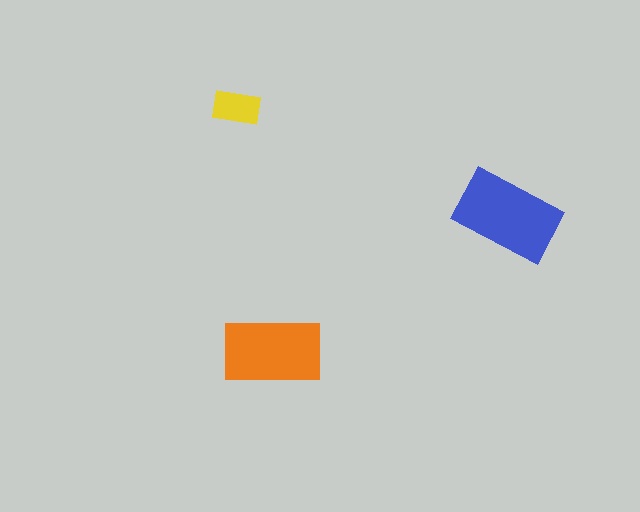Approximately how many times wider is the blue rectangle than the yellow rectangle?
About 2 times wider.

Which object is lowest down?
The orange rectangle is bottommost.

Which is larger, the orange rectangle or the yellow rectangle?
The orange one.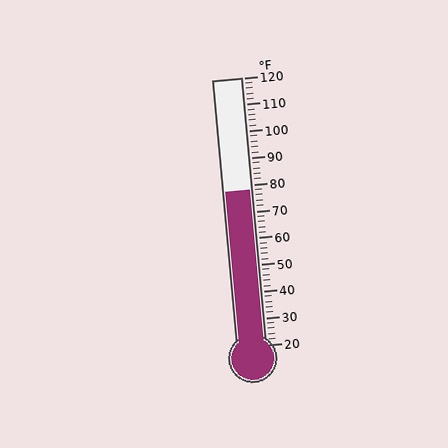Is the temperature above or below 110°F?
The temperature is below 110°F.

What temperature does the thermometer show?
The thermometer shows approximately 78°F.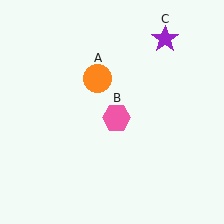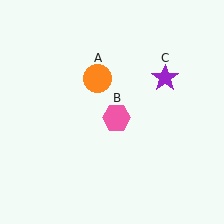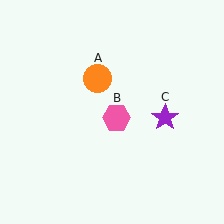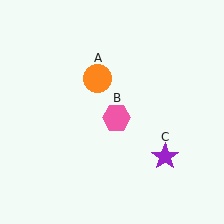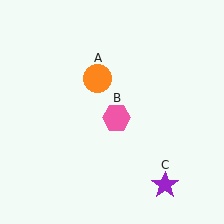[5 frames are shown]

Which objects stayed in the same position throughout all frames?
Orange circle (object A) and pink hexagon (object B) remained stationary.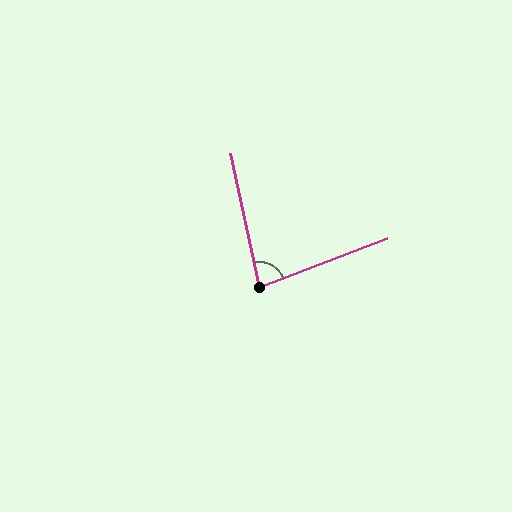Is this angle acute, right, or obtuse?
It is acute.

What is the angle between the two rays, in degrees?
Approximately 81 degrees.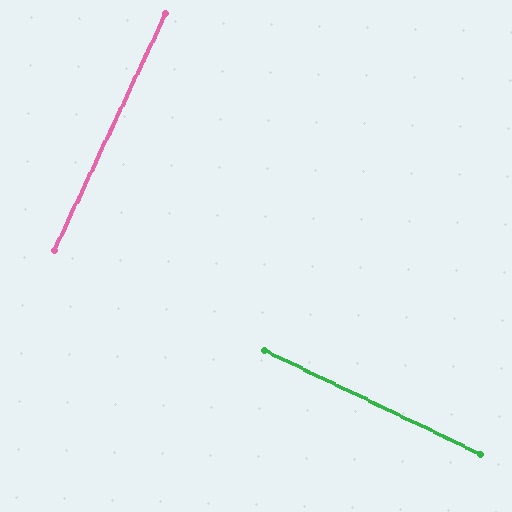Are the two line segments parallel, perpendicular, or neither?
Perpendicular — they meet at approximately 89°.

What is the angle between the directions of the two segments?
Approximately 89 degrees.